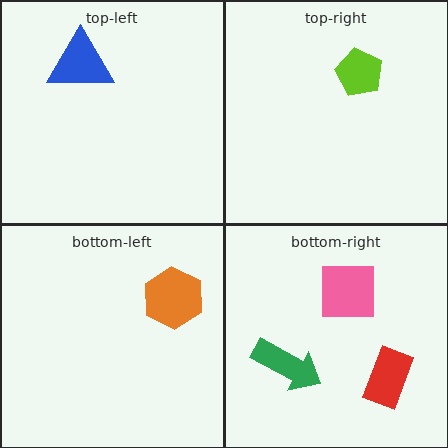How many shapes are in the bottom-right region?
3.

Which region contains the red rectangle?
The bottom-right region.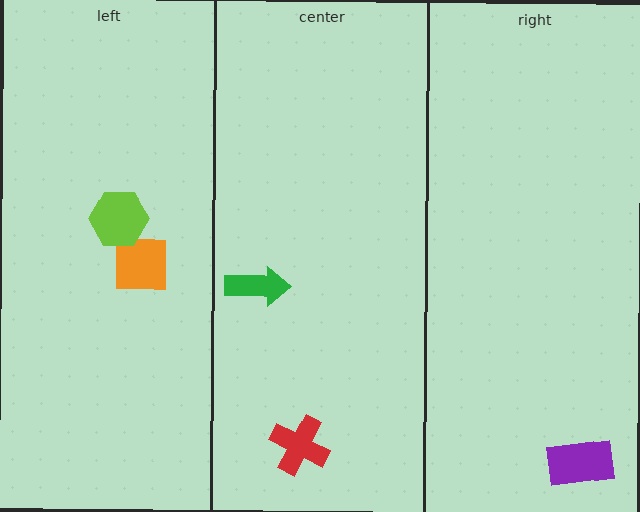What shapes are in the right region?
The purple rectangle.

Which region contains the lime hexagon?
The left region.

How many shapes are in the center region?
2.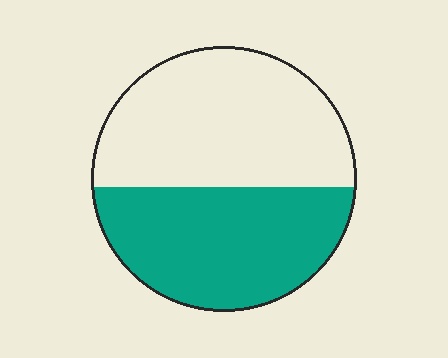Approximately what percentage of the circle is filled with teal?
Approximately 45%.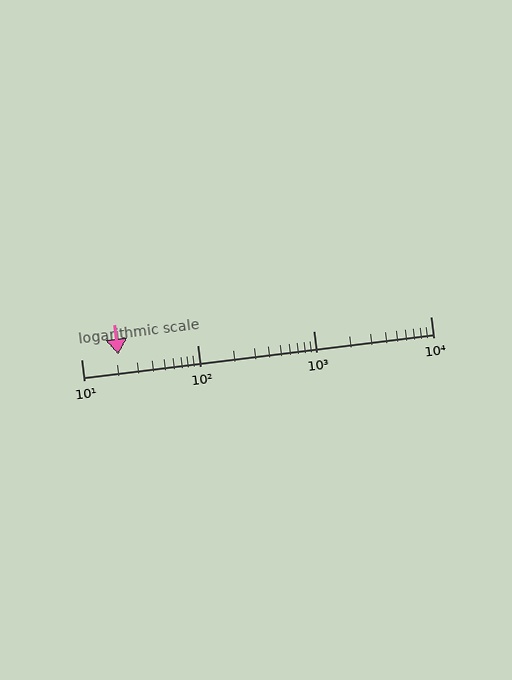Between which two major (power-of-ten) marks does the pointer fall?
The pointer is between 10 and 100.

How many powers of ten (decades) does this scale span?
The scale spans 3 decades, from 10 to 10000.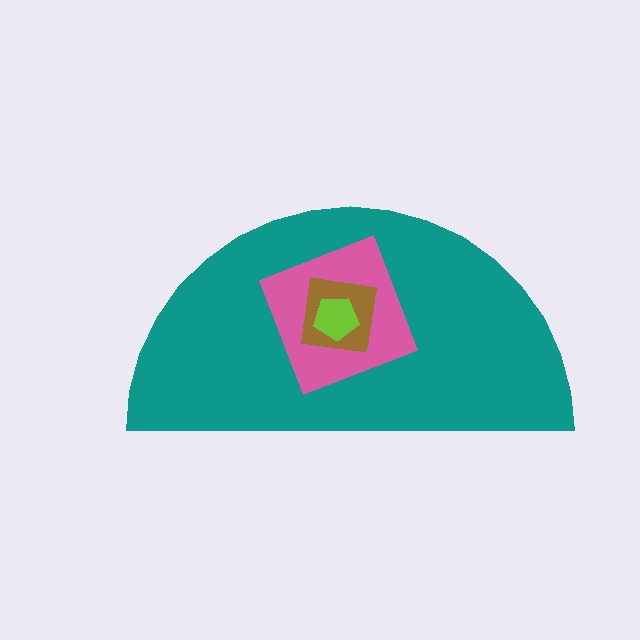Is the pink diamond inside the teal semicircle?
Yes.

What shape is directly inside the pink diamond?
The brown square.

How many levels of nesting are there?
4.